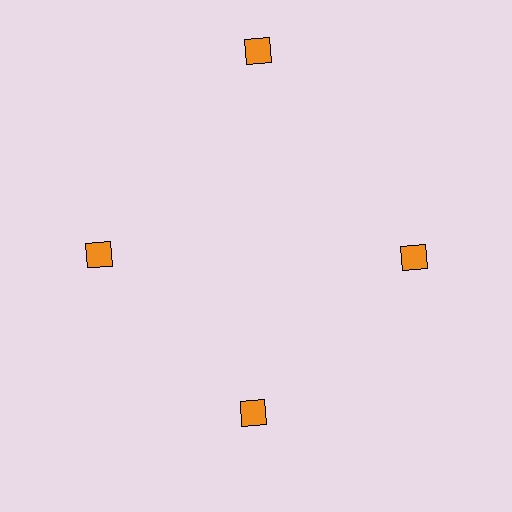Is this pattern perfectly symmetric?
No. The 4 orange diamonds are arranged in a ring, but one element near the 12 o'clock position is pushed outward from the center, breaking the 4-fold rotational symmetry.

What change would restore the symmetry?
The symmetry would be restored by moving it inward, back onto the ring so that all 4 diamonds sit at equal angles and equal distance from the center.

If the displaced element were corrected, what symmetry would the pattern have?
It would have 4-fold rotational symmetry — the pattern would map onto itself every 90 degrees.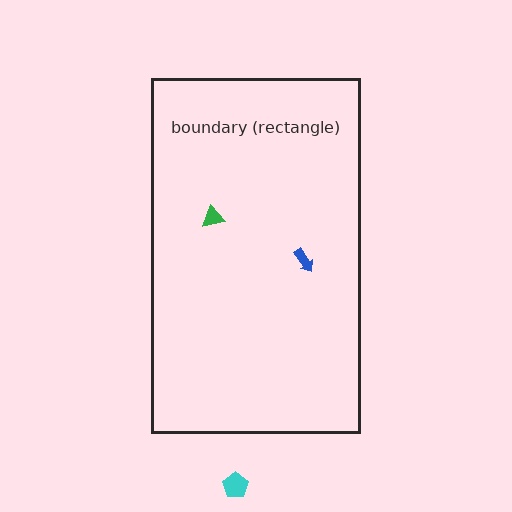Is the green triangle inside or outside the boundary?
Inside.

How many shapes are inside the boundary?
2 inside, 1 outside.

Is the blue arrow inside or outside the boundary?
Inside.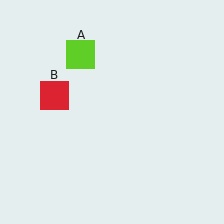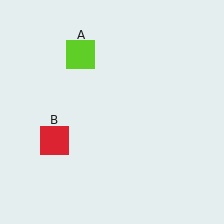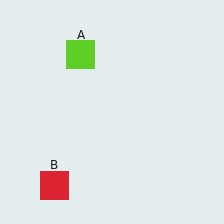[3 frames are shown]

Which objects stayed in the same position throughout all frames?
Lime square (object A) remained stationary.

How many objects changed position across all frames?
1 object changed position: red square (object B).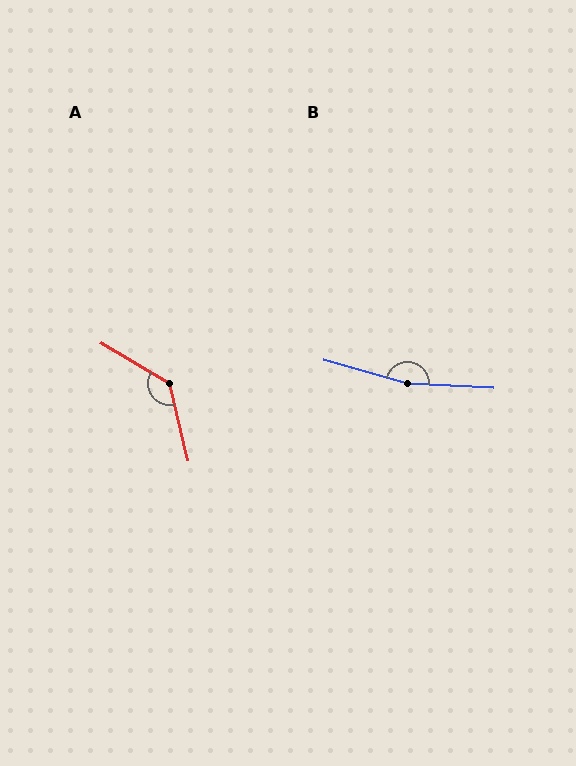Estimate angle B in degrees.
Approximately 167 degrees.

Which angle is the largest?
B, at approximately 167 degrees.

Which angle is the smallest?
A, at approximately 134 degrees.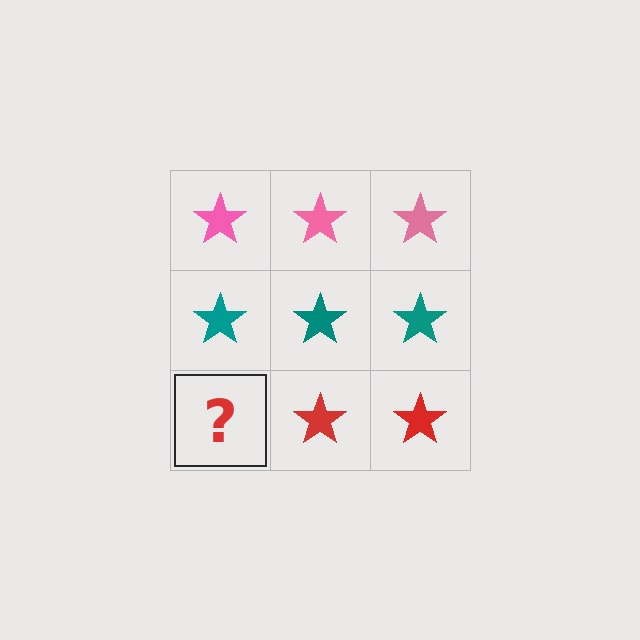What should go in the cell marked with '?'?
The missing cell should contain a red star.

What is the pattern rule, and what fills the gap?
The rule is that each row has a consistent color. The gap should be filled with a red star.